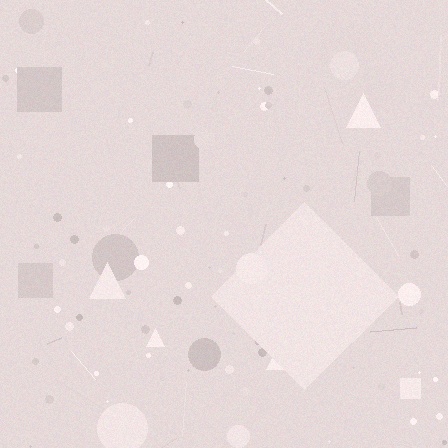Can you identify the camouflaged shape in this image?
The camouflaged shape is a diamond.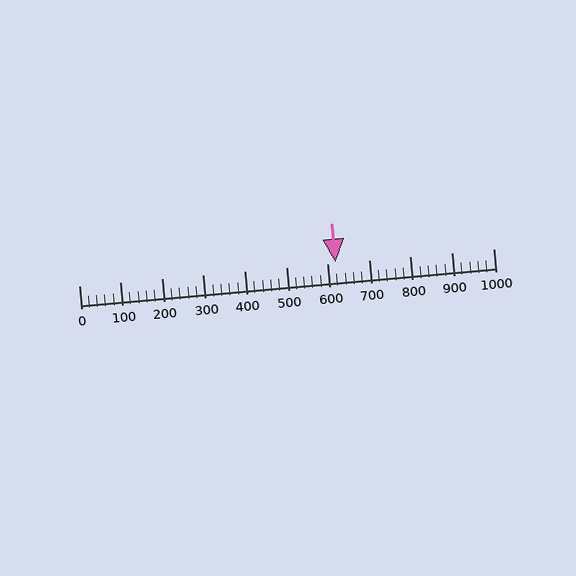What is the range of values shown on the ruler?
The ruler shows values from 0 to 1000.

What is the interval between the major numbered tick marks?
The major tick marks are spaced 100 units apart.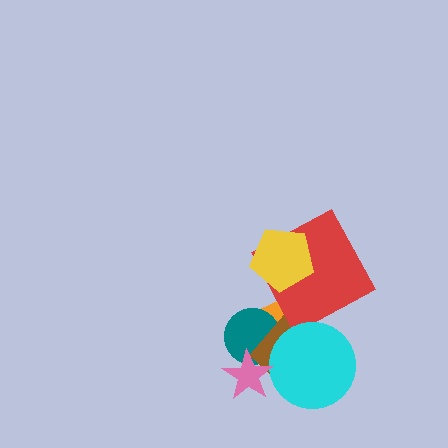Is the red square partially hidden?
Yes, it is partially covered by another shape.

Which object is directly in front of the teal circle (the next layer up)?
The brown rectangle is directly in front of the teal circle.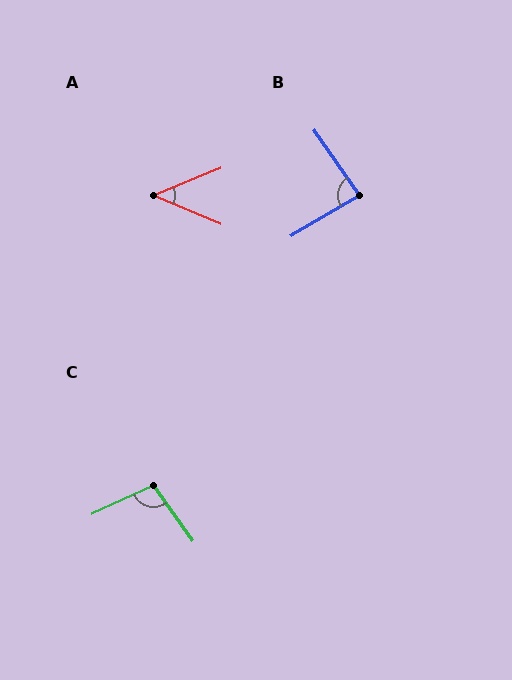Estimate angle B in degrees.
Approximately 86 degrees.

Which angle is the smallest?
A, at approximately 45 degrees.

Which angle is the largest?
C, at approximately 100 degrees.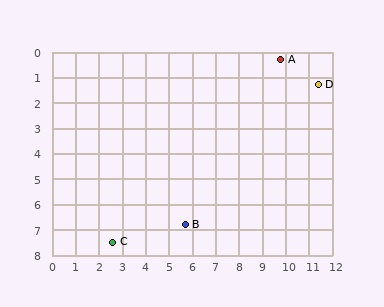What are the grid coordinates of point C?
Point C is at approximately (2.6, 7.5).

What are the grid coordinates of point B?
Point B is at approximately (5.7, 6.8).